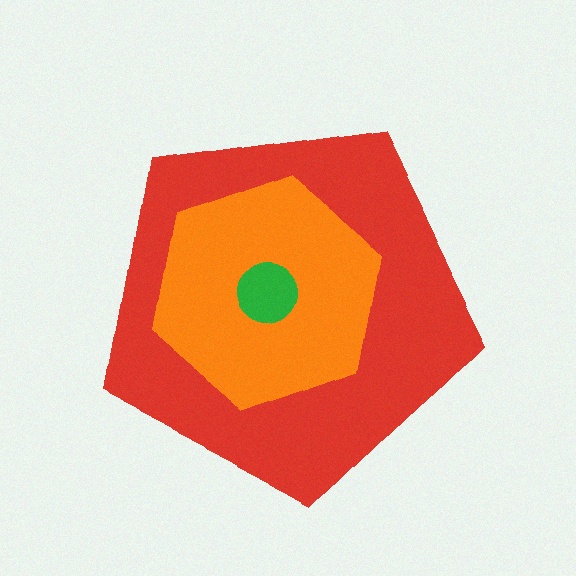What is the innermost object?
The green circle.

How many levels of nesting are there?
3.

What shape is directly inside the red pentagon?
The orange hexagon.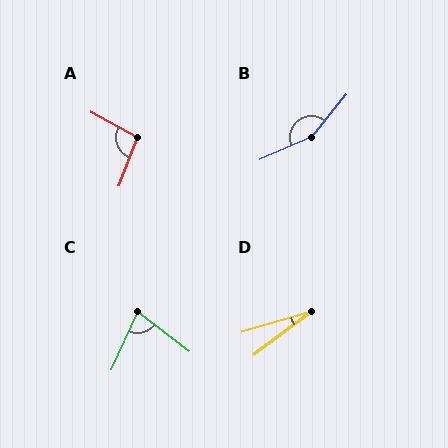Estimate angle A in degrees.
Approximately 98 degrees.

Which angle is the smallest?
D, at approximately 21 degrees.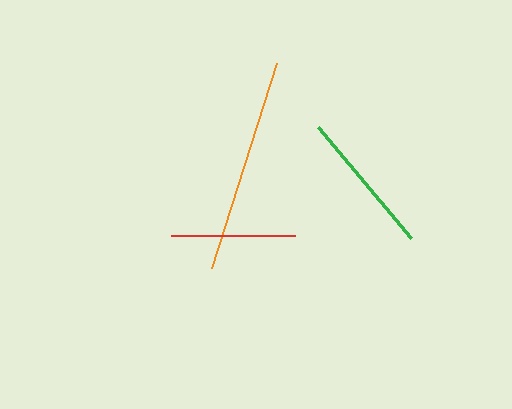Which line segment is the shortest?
The red line is the shortest at approximately 124 pixels.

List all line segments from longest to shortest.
From longest to shortest: orange, green, red.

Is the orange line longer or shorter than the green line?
The orange line is longer than the green line.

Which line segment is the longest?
The orange line is the longest at approximately 215 pixels.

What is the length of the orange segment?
The orange segment is approximately 215 pixels long.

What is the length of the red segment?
The red segment is approximately 124 pixels long.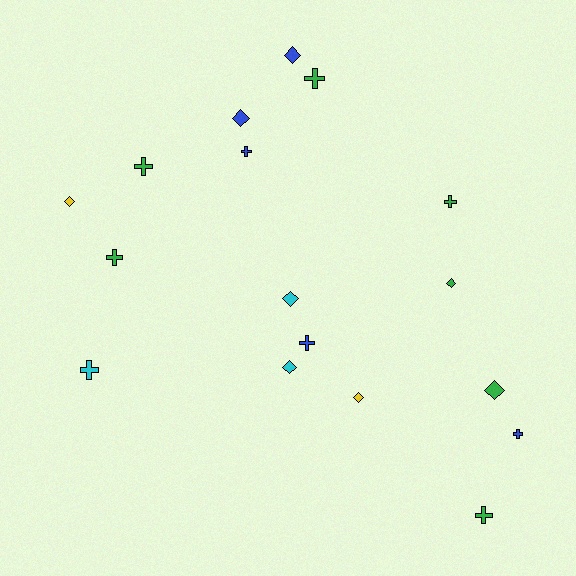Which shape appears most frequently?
Cross, with 9 objects.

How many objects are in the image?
There are 17 objects.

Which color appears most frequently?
Green, with 7 objects.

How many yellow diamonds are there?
There are 2 yellow diamonds.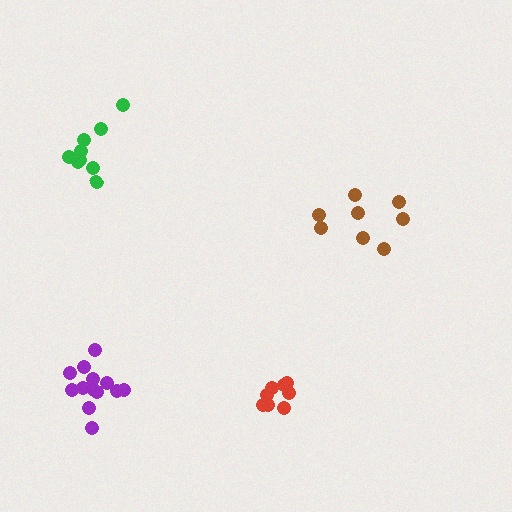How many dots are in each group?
Group 1: 8 dots, Group 2: 8 dots, Group 3: 9 dots, Group 4: 13 dots (38 total).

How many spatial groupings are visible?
There are 4 spatial groupings.